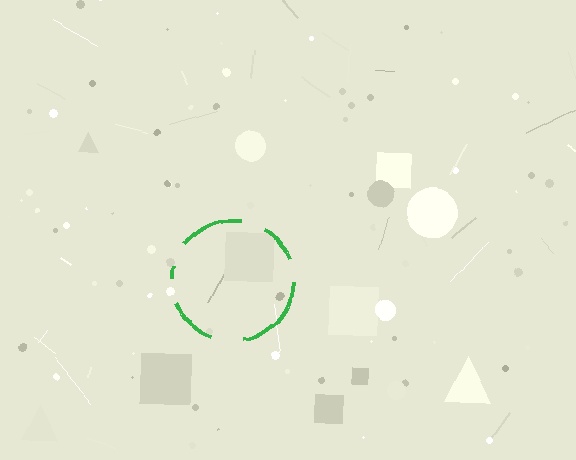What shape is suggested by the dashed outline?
The dashed outline suggests a circle.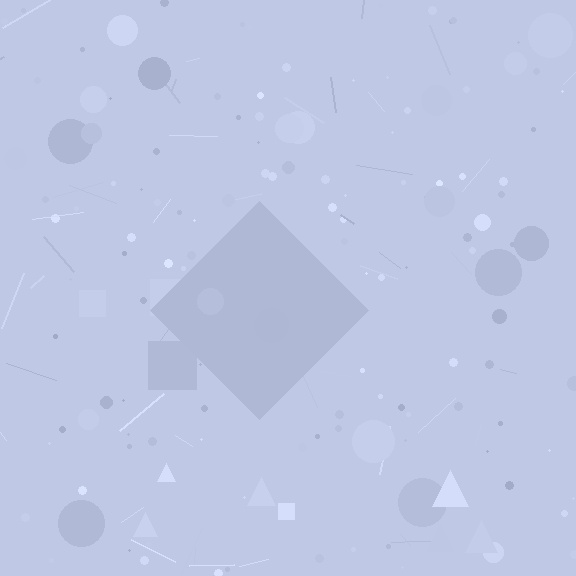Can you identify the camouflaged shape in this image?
The camouflaged shape is a diamond.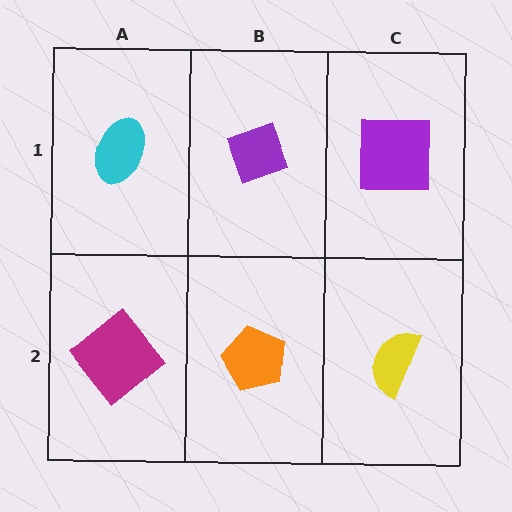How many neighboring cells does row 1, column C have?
2.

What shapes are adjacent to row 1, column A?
A magenta diamond (row 2, column A), a purple diamond (row 1, column B).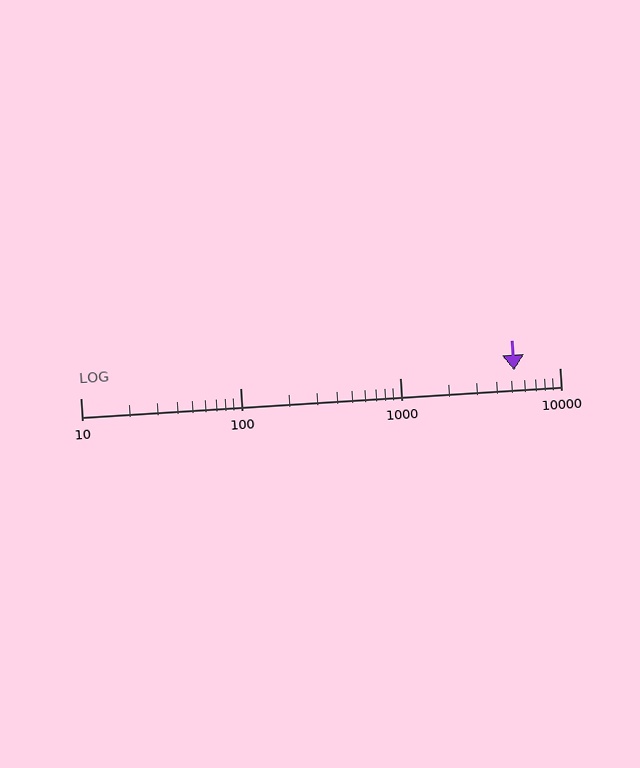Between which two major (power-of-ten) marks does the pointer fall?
The pointer is between 1000 and 10000.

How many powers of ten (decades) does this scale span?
The scale spans 3 decades, from 10 to 10000.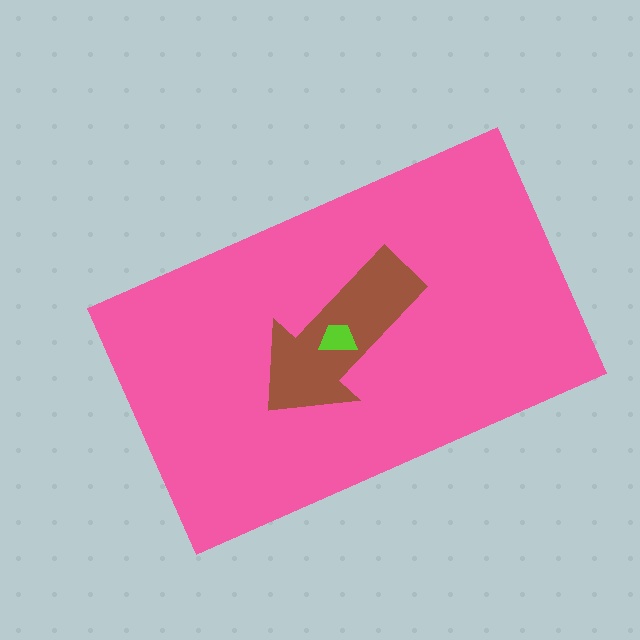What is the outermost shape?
The pink rectangle.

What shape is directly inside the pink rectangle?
The brown arrow.